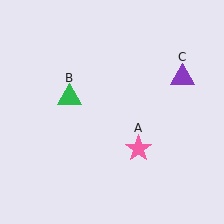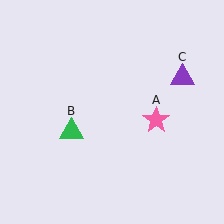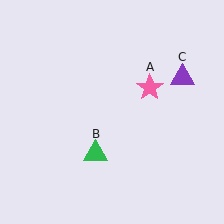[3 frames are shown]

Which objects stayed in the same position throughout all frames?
Purple triangle (object C) remained stationary.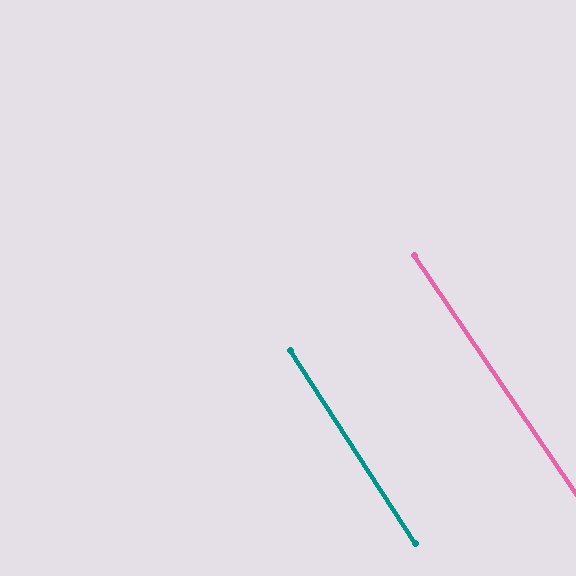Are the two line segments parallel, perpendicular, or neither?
Parallel — their directions differ by only 1.1°.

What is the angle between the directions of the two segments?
Approximately 1 degree.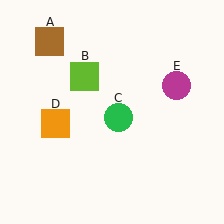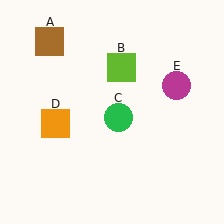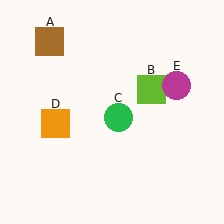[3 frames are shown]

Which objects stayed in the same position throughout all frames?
Brown square (object A) and green circle (object C) and orange square (object D) and magenta circle (object E) remained stationary.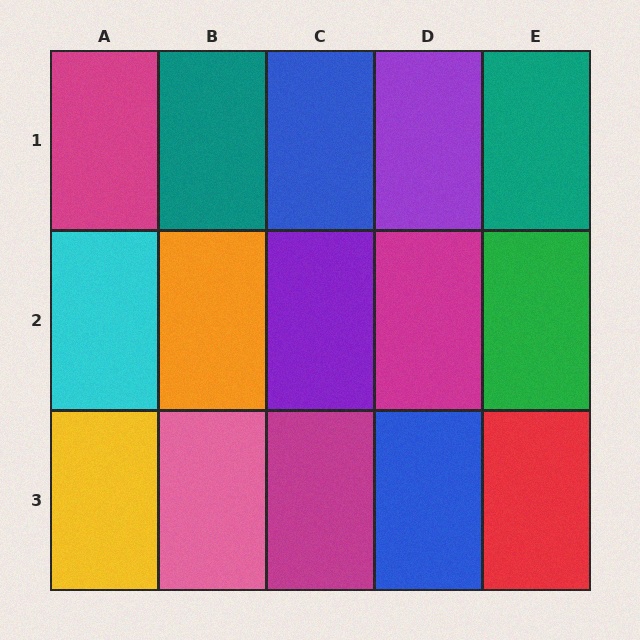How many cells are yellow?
1 cell is yellow.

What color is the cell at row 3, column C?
Magenta.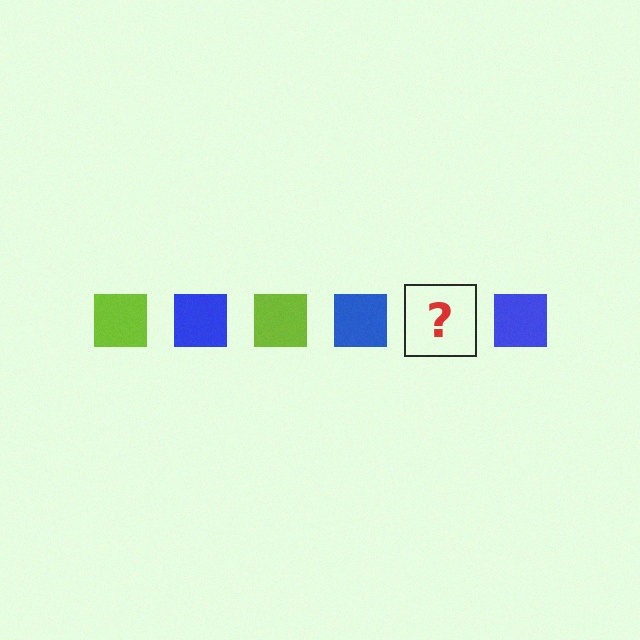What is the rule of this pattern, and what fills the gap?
The rule is that the pattern cycles through lime, blue squares. The gap should be filled with a lime square.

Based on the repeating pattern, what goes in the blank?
The blank should be a lime square.